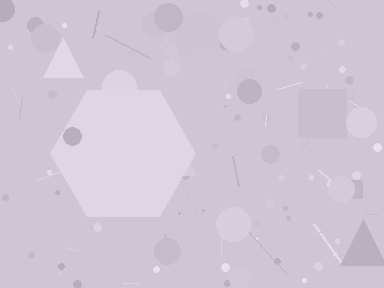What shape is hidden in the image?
A hexagon is hidden in the image.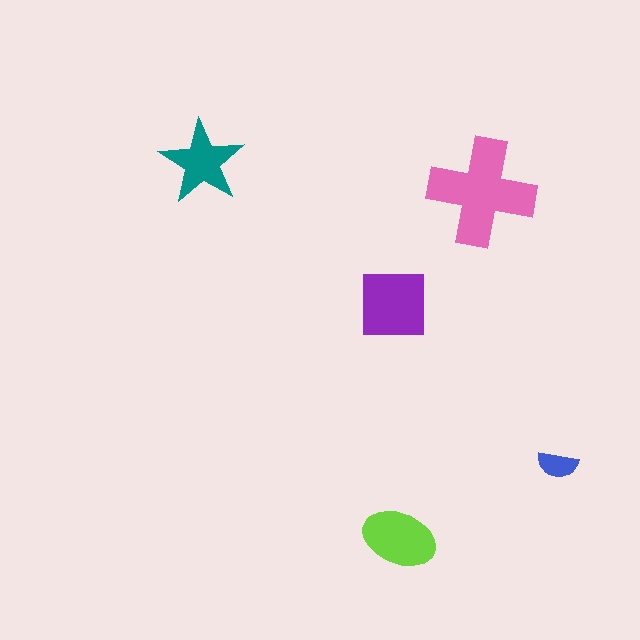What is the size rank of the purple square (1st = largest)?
2nd.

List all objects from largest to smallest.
The pink cross, the purple square, the lime ellipse, the teal star, the blue semicircle.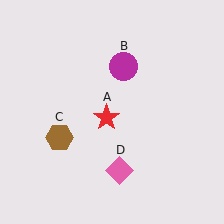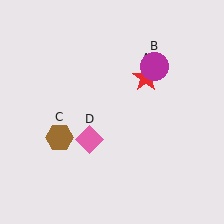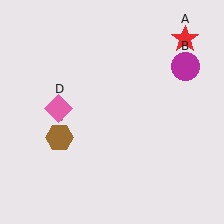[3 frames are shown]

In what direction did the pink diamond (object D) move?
The pink diamond (object D) moved up and to the left.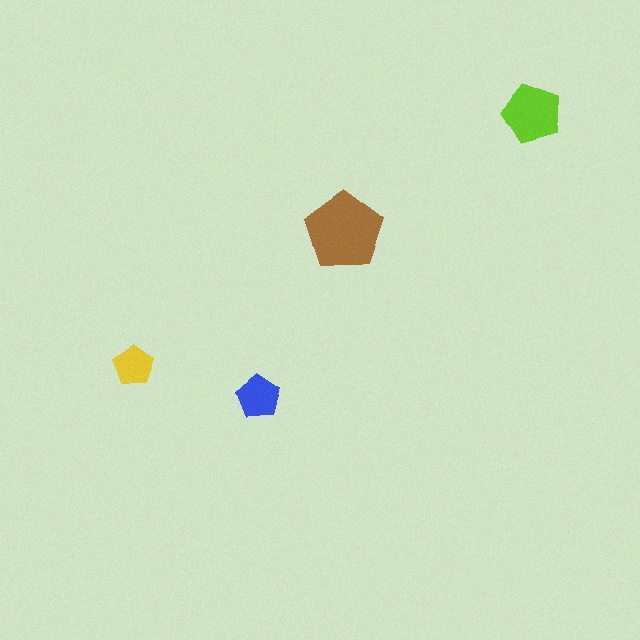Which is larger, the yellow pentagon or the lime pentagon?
The lime one.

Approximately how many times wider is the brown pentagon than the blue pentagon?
About 2 times wider.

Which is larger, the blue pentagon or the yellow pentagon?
The blue one.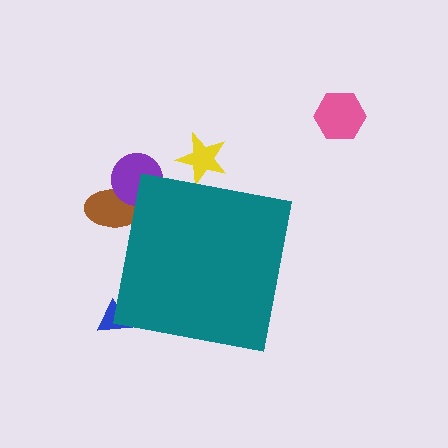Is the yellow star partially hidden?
Yes, the yellow star is partially hidden behind the teal square.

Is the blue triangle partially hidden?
Yes, the blue triangle is partially hidden behind the teal square.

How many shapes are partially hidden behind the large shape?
4 shapes are partially hidden.